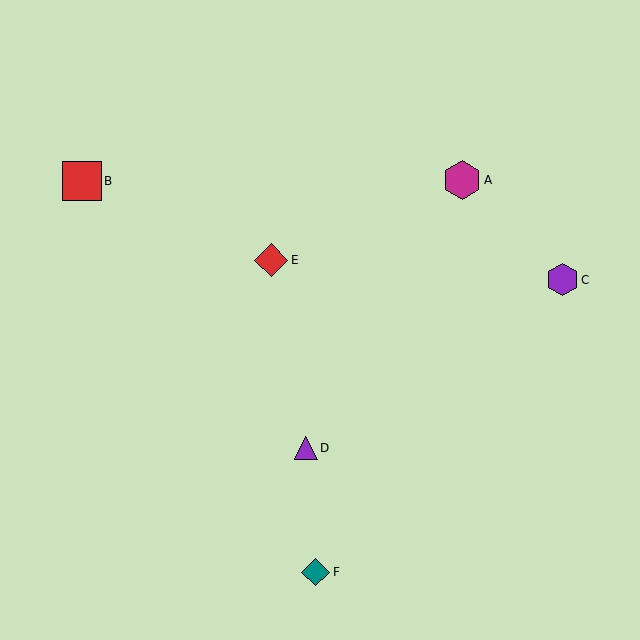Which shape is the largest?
The red square (labeled B) is the largest.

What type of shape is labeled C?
Shape C is a purple hexagon.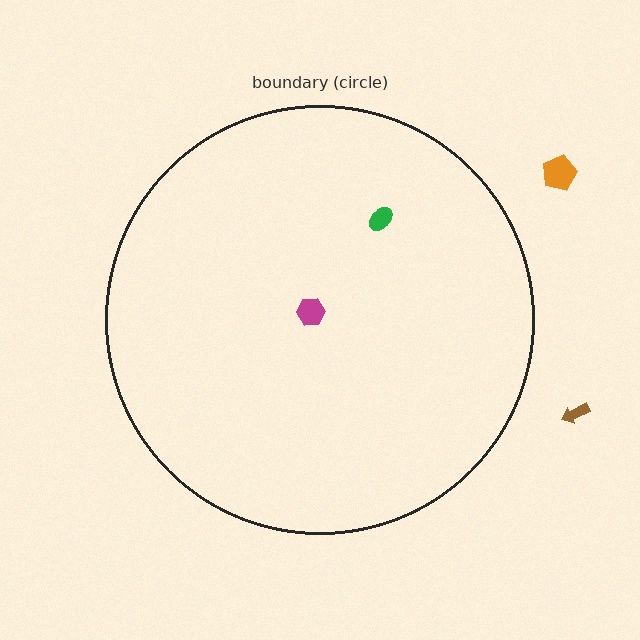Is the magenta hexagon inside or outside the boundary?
Inside.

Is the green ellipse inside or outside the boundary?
Inside.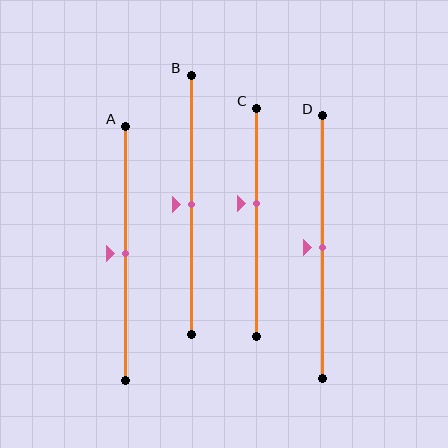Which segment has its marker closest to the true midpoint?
Segment A has its marker closest to the true midpoint.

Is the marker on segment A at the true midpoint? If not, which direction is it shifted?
Yes, the marker on segment A is at the true midpoint.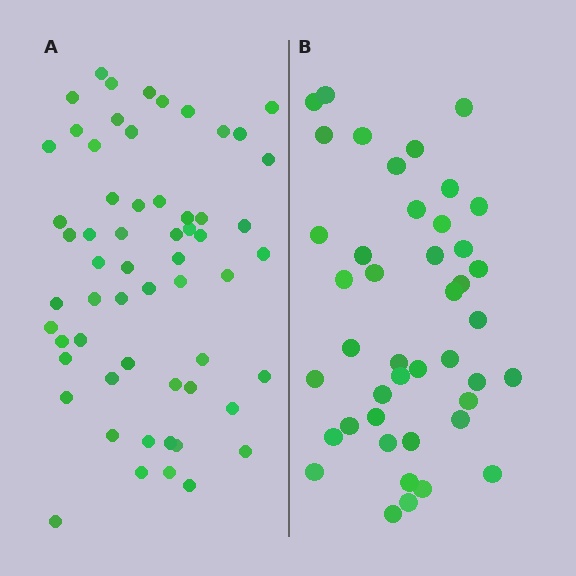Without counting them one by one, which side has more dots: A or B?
Region A (the left region) has more dots.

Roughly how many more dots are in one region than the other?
Region A has approximately 15 more dots than region B.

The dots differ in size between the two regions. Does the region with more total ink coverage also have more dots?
No. Region B has more total ink coverage because its dots are larger, but region A actually contains more individual dots. Total area can be misleading — the number of items is what matters here.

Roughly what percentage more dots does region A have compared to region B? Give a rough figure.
About 35% more.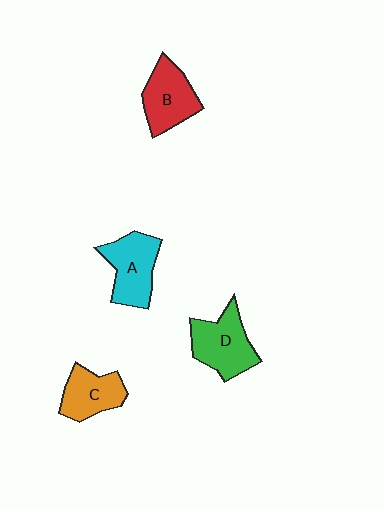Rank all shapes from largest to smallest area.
From largest to smallest: D (green), A (cyan), B (red), C (orange).